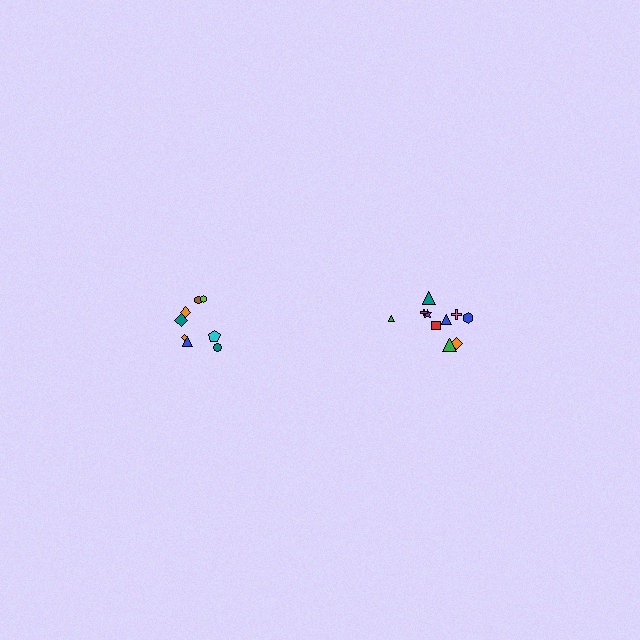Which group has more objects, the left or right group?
The right group.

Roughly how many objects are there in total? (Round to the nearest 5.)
Roughly 20 objects in total.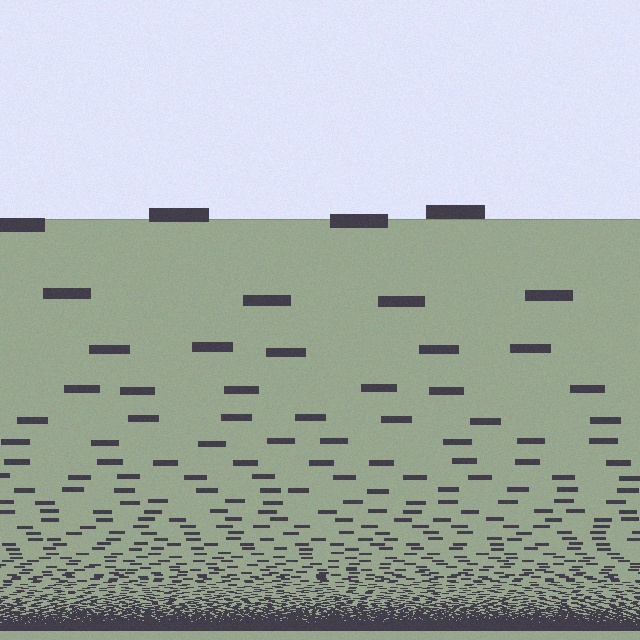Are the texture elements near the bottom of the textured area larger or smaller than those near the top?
Smaller. The gradient is inverted — elements near the bottom are smaller and denser.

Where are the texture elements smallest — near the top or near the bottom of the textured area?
Near the bottom.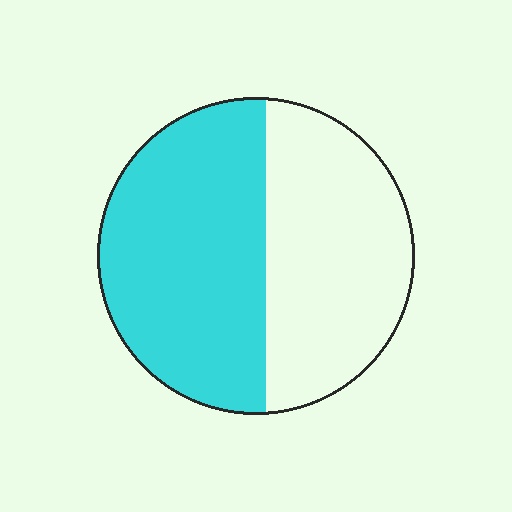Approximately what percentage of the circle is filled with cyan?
Approximately 55%.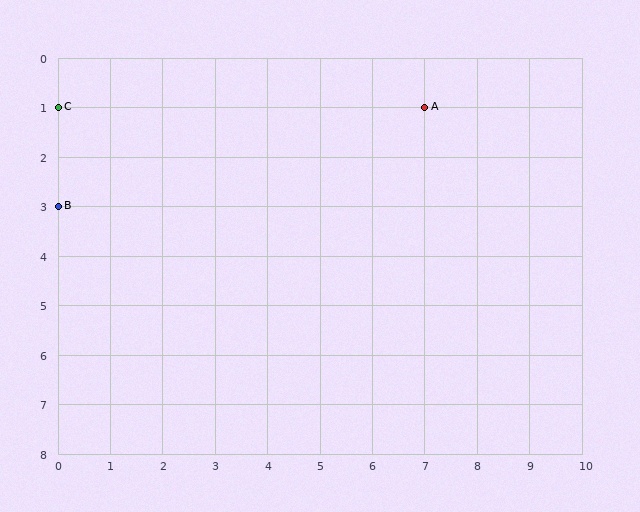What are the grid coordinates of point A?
Point A is at grid coordinates (7, 1).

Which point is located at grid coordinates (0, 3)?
Point B is at (0, 3).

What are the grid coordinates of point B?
Point B is at grid coordinates (0, 3).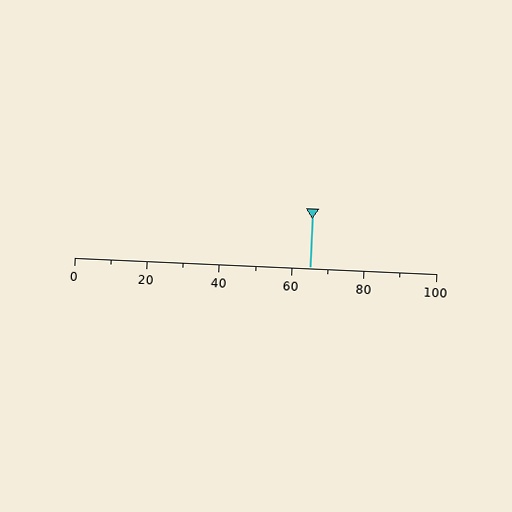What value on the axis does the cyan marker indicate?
The marker indicates approximately 65.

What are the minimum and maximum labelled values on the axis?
The axis runs from 0 to 100.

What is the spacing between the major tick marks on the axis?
The major ticks are spaced 20 apart.